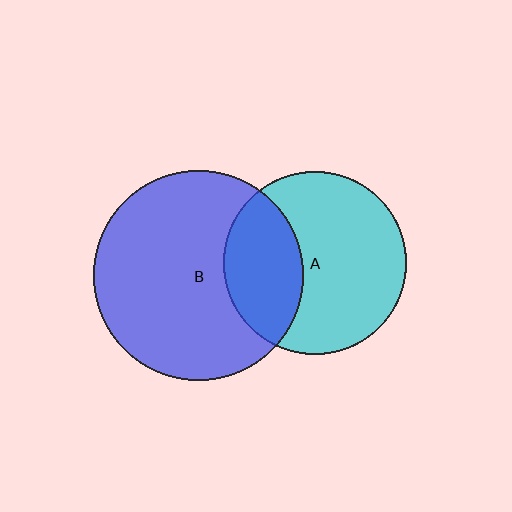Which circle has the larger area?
Circle B (blue).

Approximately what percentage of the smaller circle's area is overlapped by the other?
Approximately 35%.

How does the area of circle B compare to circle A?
Approximately 1.3 times.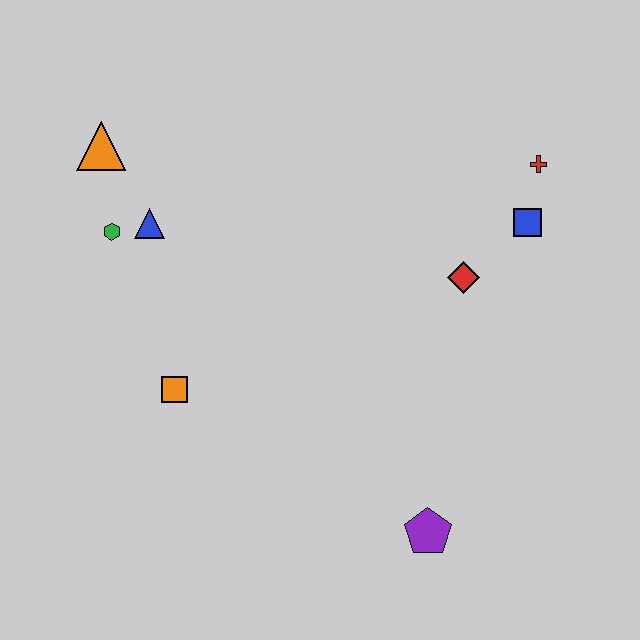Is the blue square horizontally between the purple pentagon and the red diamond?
No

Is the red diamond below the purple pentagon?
No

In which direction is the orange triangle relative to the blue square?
The orange triangle is to the left of the blue square.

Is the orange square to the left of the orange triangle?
No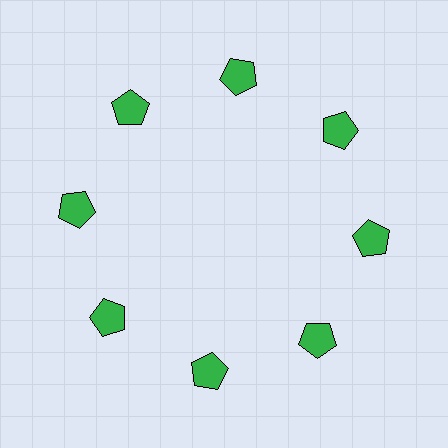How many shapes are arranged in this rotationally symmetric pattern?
There are 8 shapes, arranged in 8 groups of 1.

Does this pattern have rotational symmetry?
Yes, this pattern has 8-fold rotational symmetry. It looks the same after rotating 45 degrees around the center.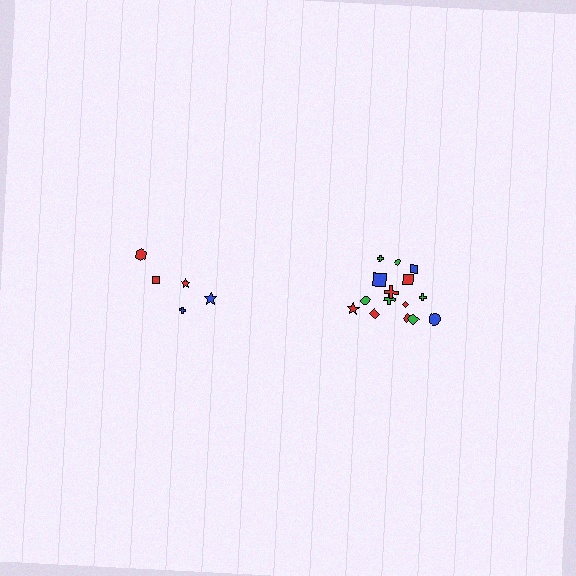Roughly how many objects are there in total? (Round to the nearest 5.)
Roughly 20 objects in total.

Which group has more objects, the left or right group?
The right group.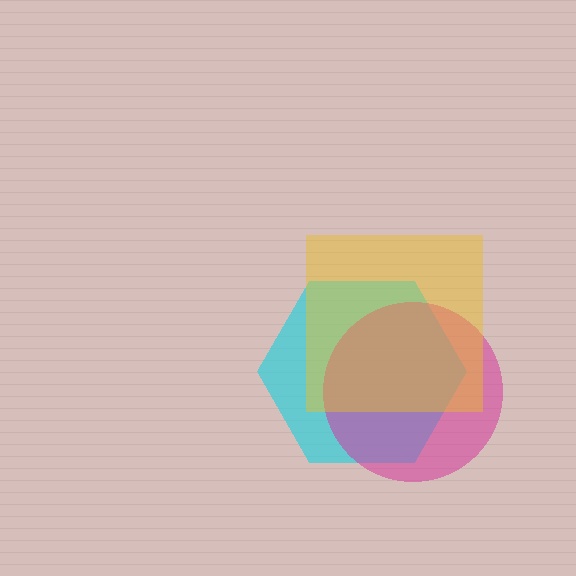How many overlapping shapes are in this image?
There are 3 overlapping shapes in the image.